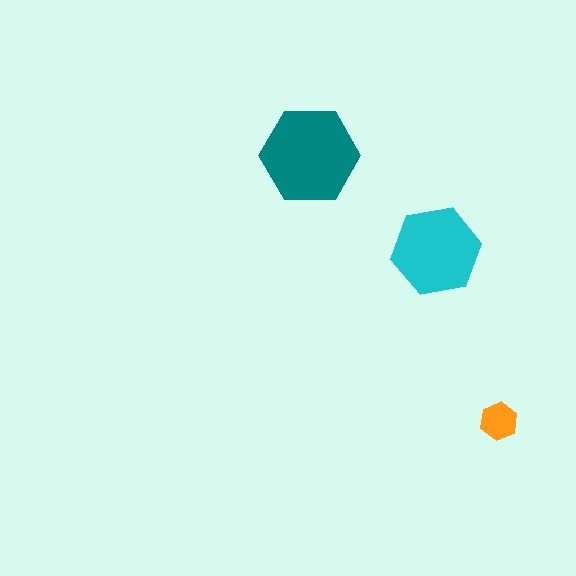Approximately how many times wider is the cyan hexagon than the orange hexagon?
About 2.5 times wider.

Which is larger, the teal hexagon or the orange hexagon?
The teal one.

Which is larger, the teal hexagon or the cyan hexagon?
The teal one.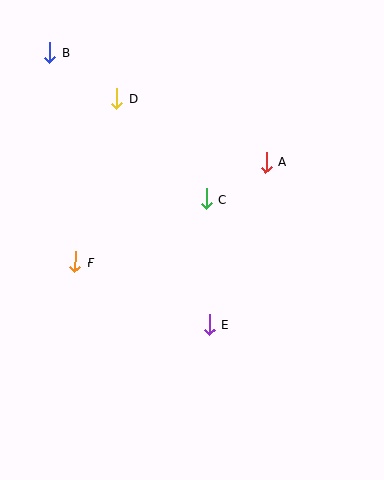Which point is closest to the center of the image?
Point C at (206, 199) is closest to the center.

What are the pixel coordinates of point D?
Point D is at (117, 99).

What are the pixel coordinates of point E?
Point E is at (209, 325).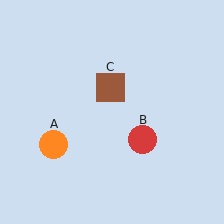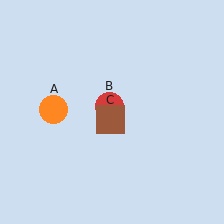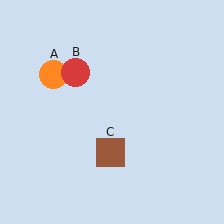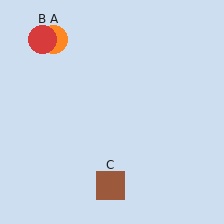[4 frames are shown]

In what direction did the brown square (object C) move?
The brown square (object C) moved down.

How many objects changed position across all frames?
3 objects changed position: orange circle (object A), red circle (object B), brown square (object C).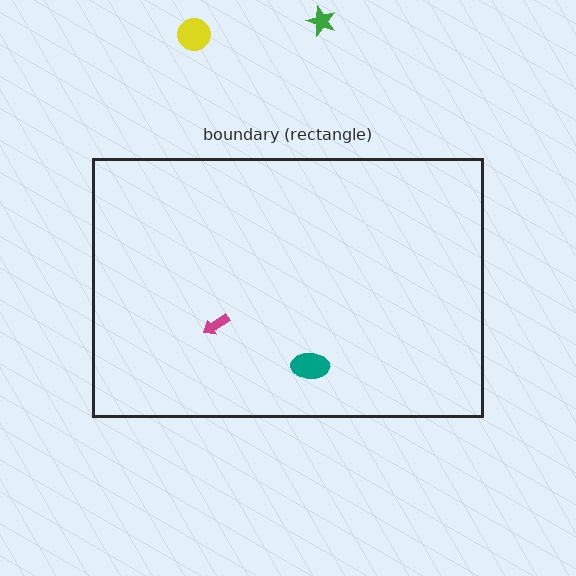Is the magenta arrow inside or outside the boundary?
Inside.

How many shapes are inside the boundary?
2 inside, 2 outside.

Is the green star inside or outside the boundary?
Outside.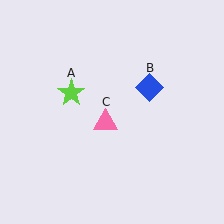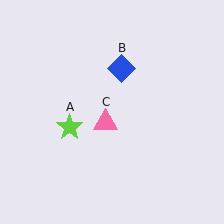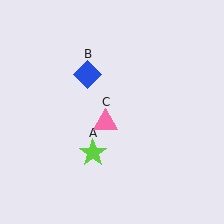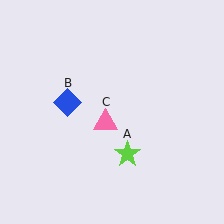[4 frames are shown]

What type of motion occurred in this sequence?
The lime star (object A), blue diamond (object B) rotated counterclockwise around the center of the scene.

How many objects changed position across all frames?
2 objects changed position: lime star (object A), blue diamond (object B).